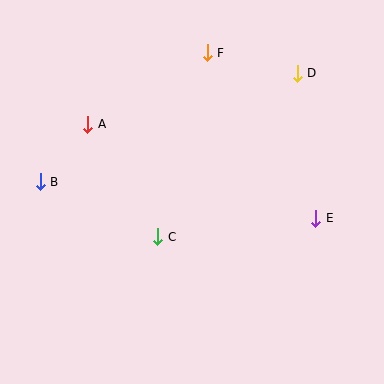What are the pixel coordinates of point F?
Point F is at (207, 53).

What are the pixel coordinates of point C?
Point C is at (158, 237).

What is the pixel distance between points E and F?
The distance between E and F is 198 pixels.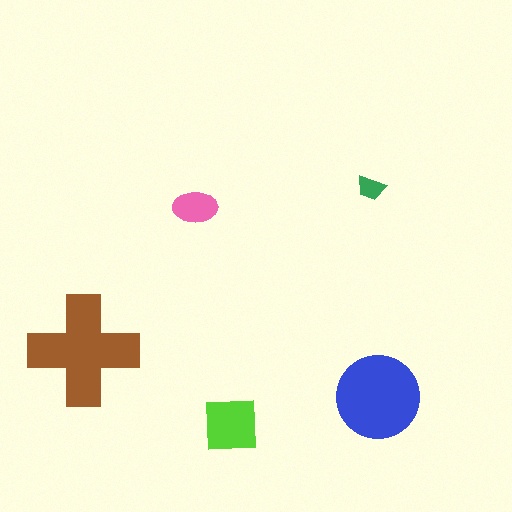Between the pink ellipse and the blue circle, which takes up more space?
The blue circle.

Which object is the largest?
The brown cross.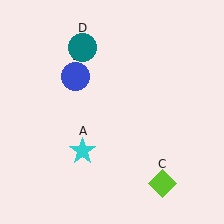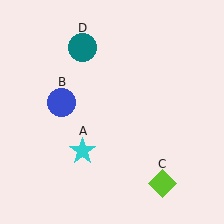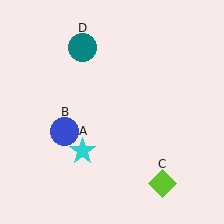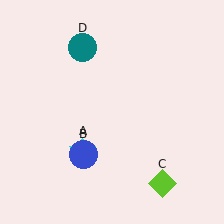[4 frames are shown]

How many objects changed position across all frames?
1 object changed position: blue circle (object B).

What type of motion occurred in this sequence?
The blue circle (object B) rotated counterclockwise around the center of the scene.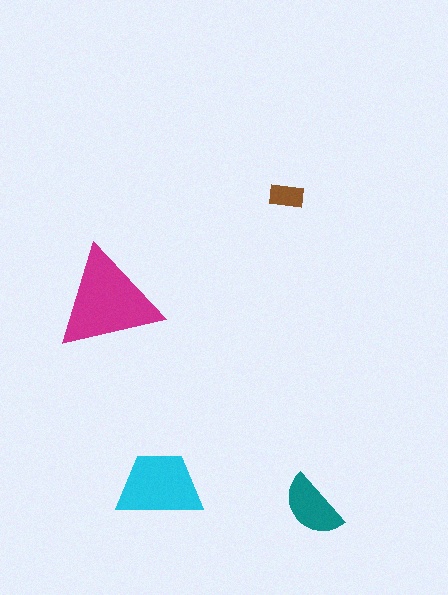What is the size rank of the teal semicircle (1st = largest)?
3rd.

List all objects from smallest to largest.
The brown rectangle, the teal semicircle, the cyan trapezoid, the magenta triangle.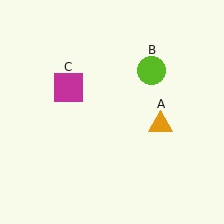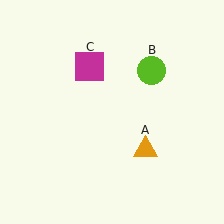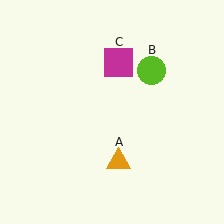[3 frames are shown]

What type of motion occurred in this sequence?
The orange triangle (object A), magenta square (object C) rotated clockwise around the center of the scene.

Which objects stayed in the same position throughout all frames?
Lime circle (object B) remained stationary.